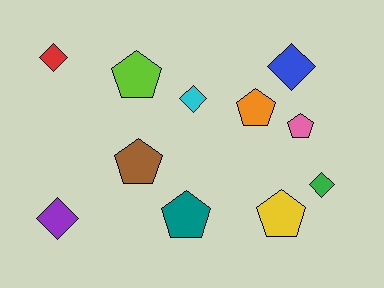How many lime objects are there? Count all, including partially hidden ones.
There is 1 lime object.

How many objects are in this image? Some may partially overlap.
There are 11 objects.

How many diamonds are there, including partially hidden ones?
There are 5 diamonds.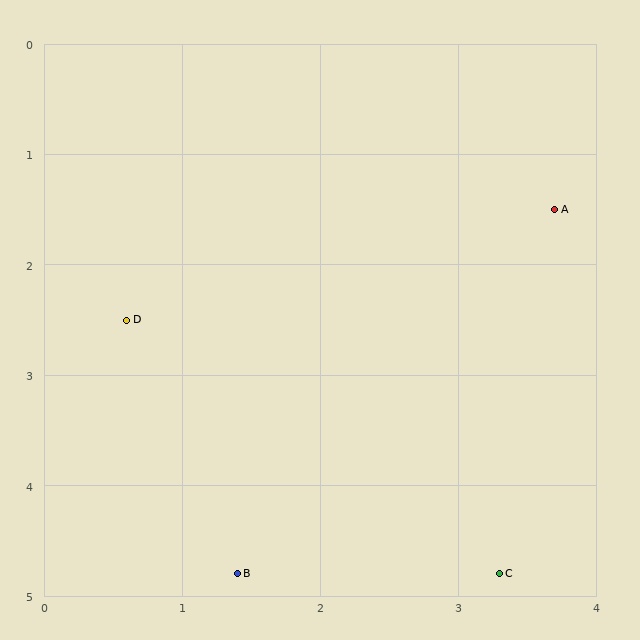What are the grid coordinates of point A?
Point A is at approximately (3.7, 1.5).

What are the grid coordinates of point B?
Point B is at approximately (1.4, 4.8).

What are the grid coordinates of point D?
Point D is at approximately (0.6, 2.5).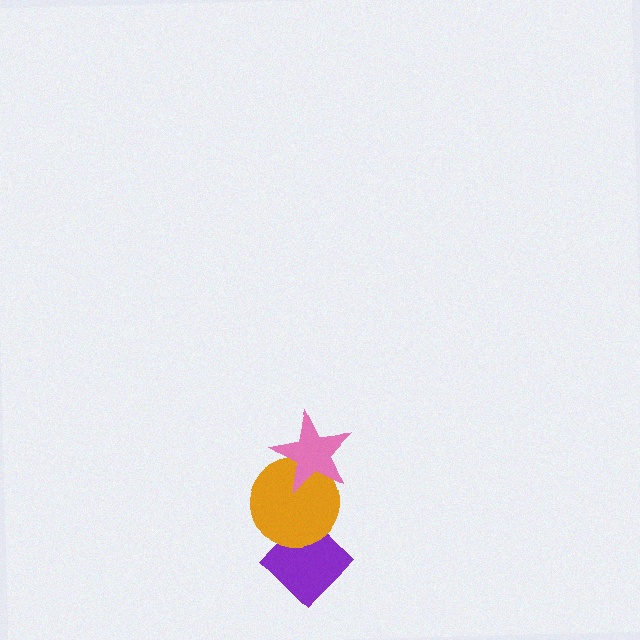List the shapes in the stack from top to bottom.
From top to bottom: the pink star, the orange circle, the purple diamond.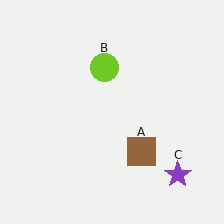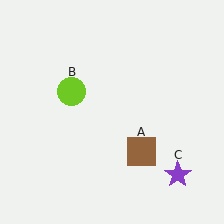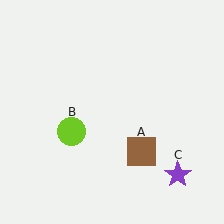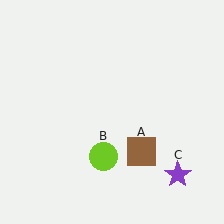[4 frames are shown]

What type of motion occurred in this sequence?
The lime circle (object B) rotated counterclockwise around the center of the scene.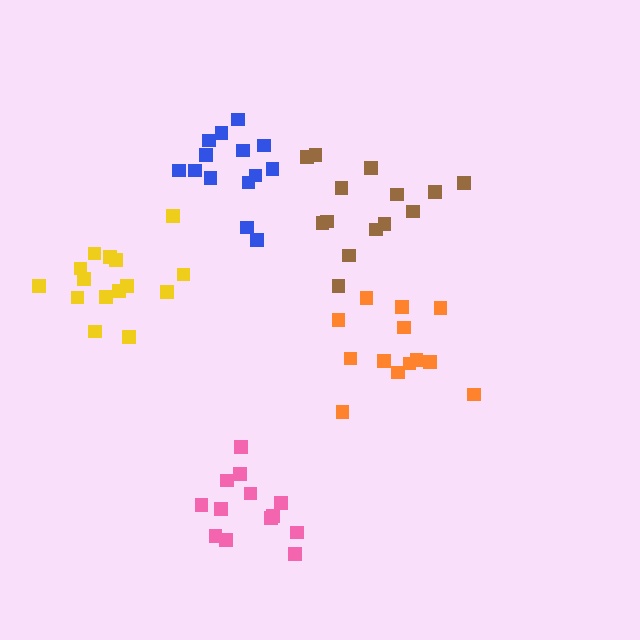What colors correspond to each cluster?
The clusters are colored: brown, yellow, pink, blue, orange.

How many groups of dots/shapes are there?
There are 5 groups.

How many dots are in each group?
Group 1: 14 dots, Group 2: 15 dots, Group 3: 13 dots, Group 4: 14 dots, Group 5: 13 dots (69 total).